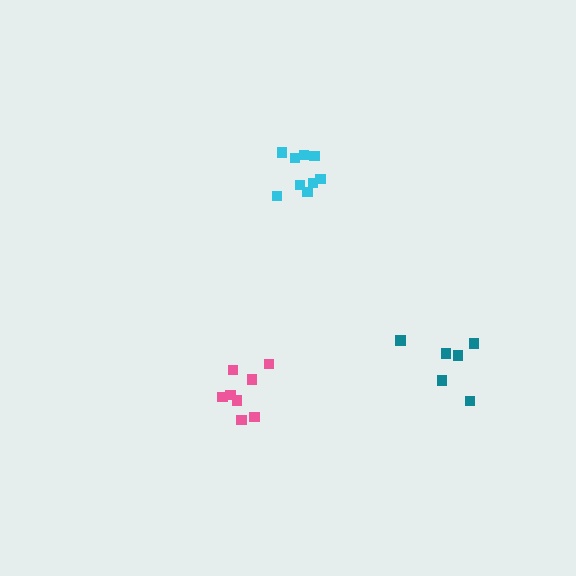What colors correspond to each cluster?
The clusters are colored: pink, cyan, teal.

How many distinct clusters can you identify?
There are 3 distinct clusters.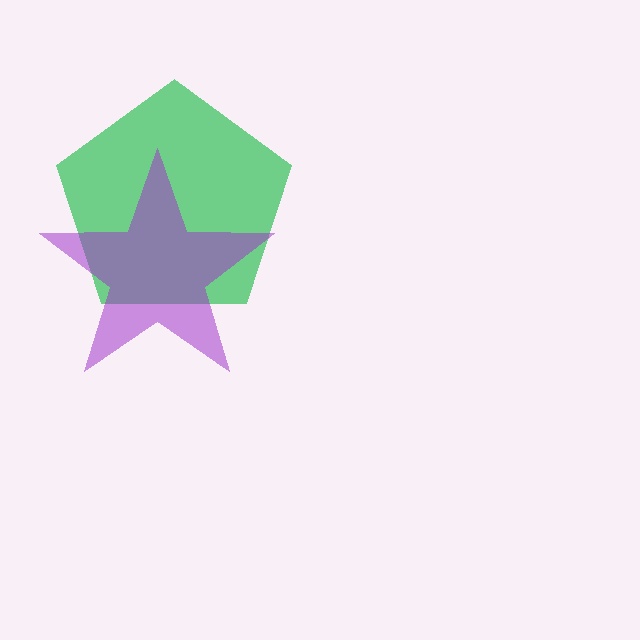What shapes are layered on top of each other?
The layered shapes are: a green pentagon, a purple star.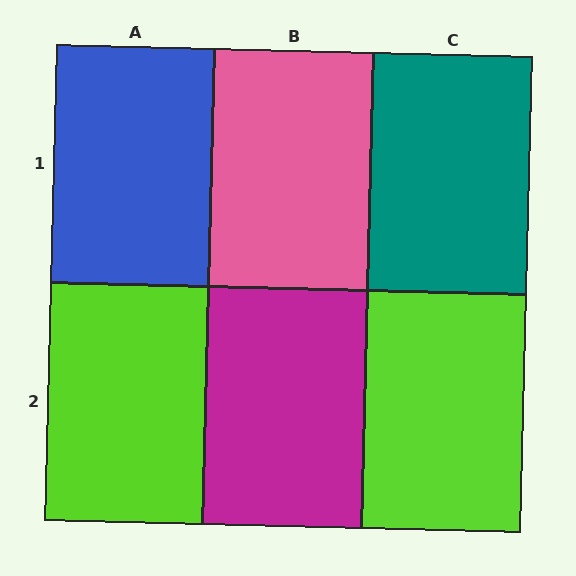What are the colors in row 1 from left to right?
Blue, pink, teal.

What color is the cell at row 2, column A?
Lime.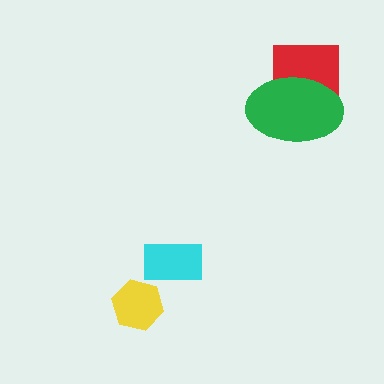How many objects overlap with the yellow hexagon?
0 objects overlap with the yellow hexagon.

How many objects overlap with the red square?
1 object overlaps with the red square.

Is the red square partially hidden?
Yes, it is partially covered by another shape.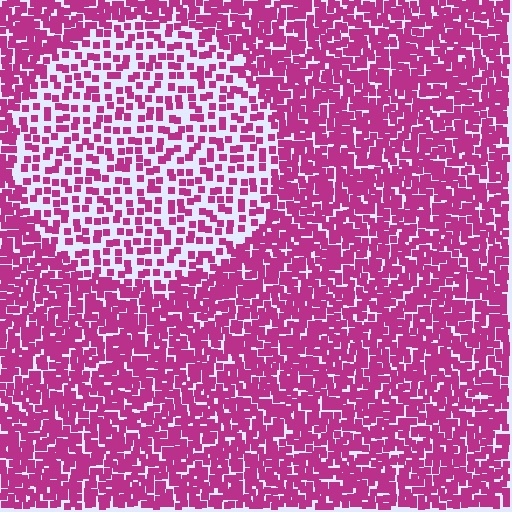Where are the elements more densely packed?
The elements are more densely packed outside the circle boundary.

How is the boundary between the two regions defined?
The boundary is defined by a change in element density (approximately 2.2x ratio). All elements are the same color, size, and shape.